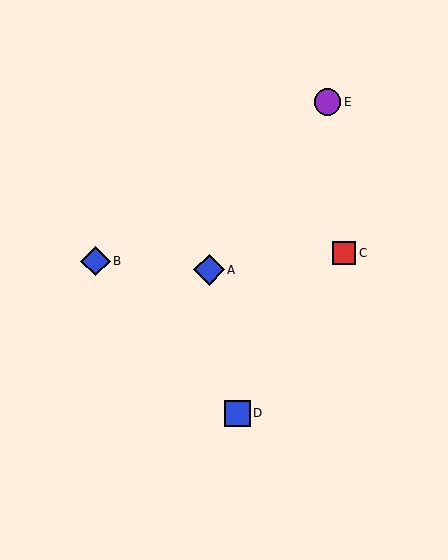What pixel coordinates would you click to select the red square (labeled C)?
Click at (344, 253) to select the red square C.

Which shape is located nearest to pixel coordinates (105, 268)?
The blue diamond (labeled B) at (96, 261) is nearest to that location.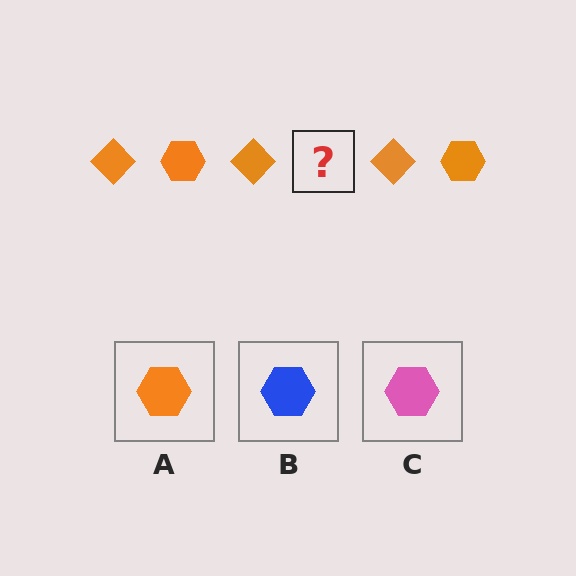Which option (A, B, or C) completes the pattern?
A.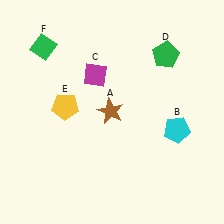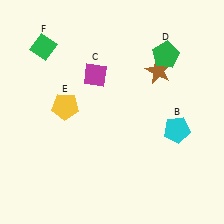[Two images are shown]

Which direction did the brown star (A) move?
The brown star (A) moved right.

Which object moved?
The brown star (A) moved right.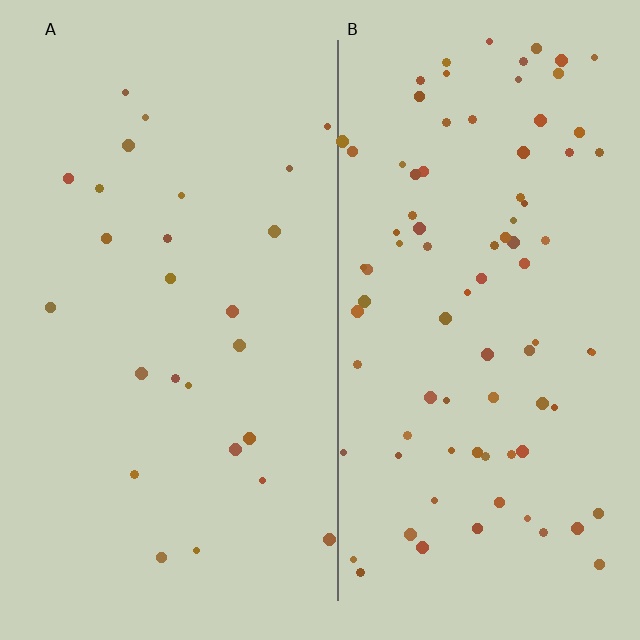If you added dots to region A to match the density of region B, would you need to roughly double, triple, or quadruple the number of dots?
Approximately triple.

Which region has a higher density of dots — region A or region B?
B (the right).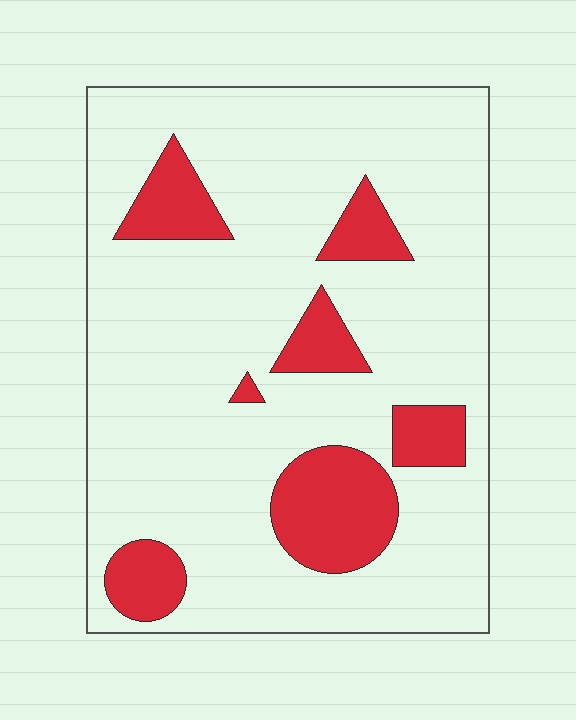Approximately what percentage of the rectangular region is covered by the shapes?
Approximately 20%.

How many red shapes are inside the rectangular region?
7.